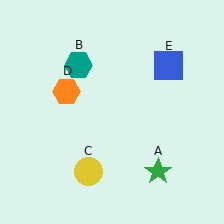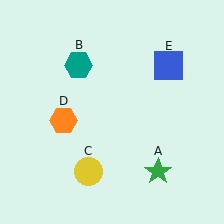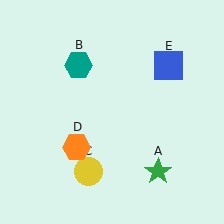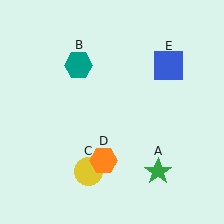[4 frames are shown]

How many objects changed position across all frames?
1 object changed position: orange hexagon (object D).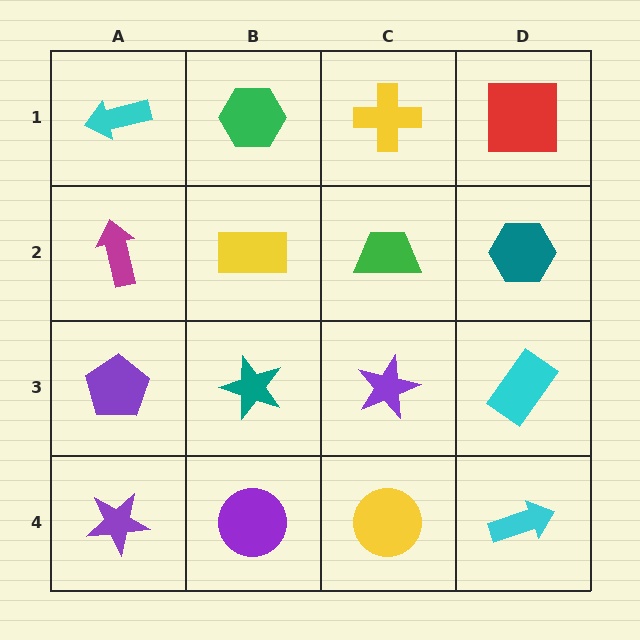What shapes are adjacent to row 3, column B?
A yellow rectangle (row 2, column B), a purple circle (row 4, column B), a purple pentagon (row 3, column A), a purple star (row 3, column C).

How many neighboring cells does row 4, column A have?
2.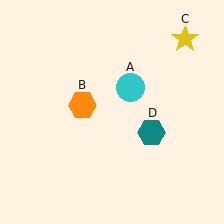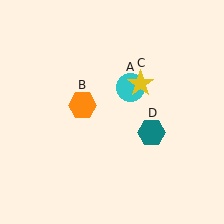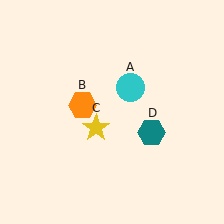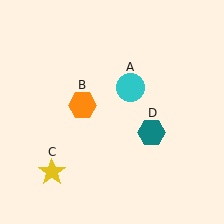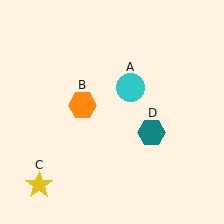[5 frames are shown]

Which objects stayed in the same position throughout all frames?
Cyan circle (object A) and orange hexagon (object B) and teal hexagon (object D) remained stationary.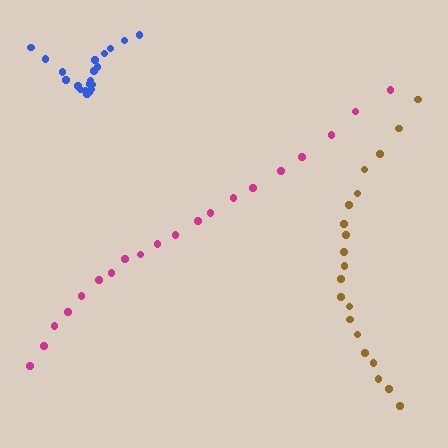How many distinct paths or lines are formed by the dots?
There are 3 distinct paths.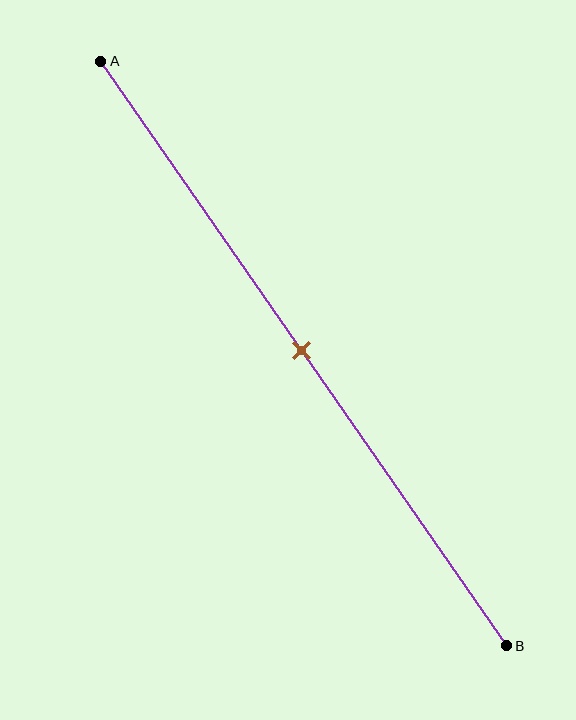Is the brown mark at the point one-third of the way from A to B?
No, the mark is at about 50% from A, not at the 33% one-third point.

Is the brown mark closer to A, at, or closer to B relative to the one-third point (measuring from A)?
The brown mark is closer to point B than the one-third point of segment AB.